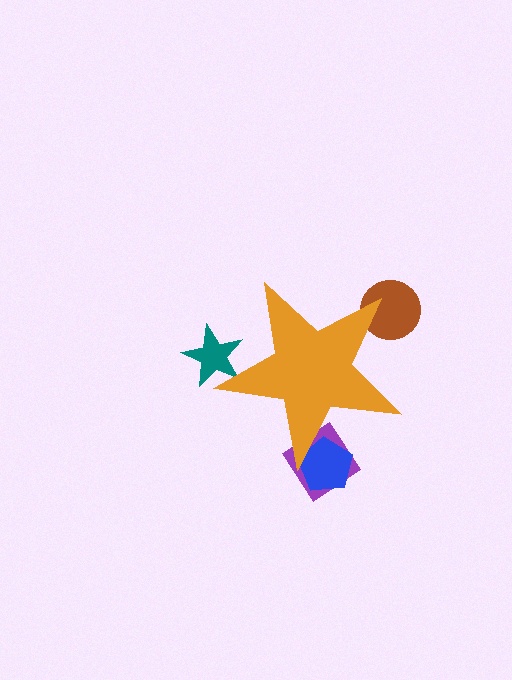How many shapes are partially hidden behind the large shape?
4 shapes are partially hidden.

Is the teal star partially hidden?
Yes, the teal star is partially hidden behind the orange star.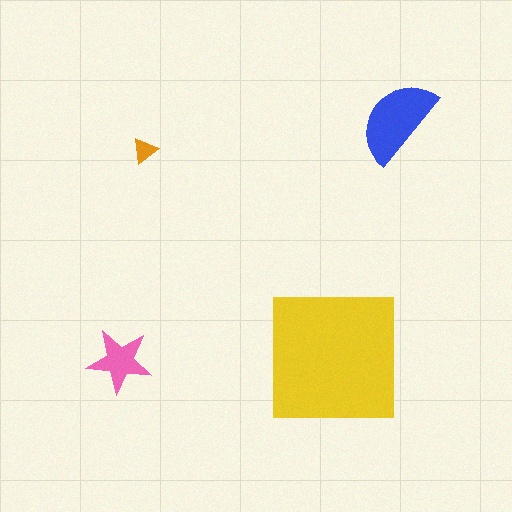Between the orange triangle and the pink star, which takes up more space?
The pink star.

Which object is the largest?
The yellow square.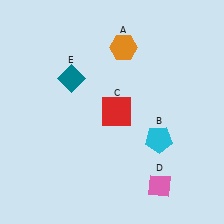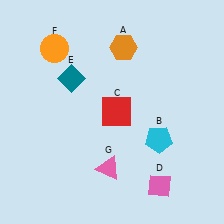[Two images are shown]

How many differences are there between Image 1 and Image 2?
There are 2 differences between the two images.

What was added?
An orange circle (F), a pink triangle (G) were added in Image 2.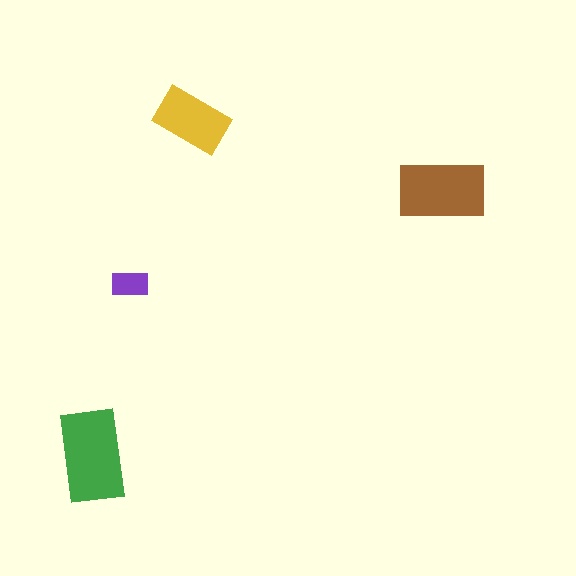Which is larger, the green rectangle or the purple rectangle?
The green one.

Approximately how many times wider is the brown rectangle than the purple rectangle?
About 2.5 times wider.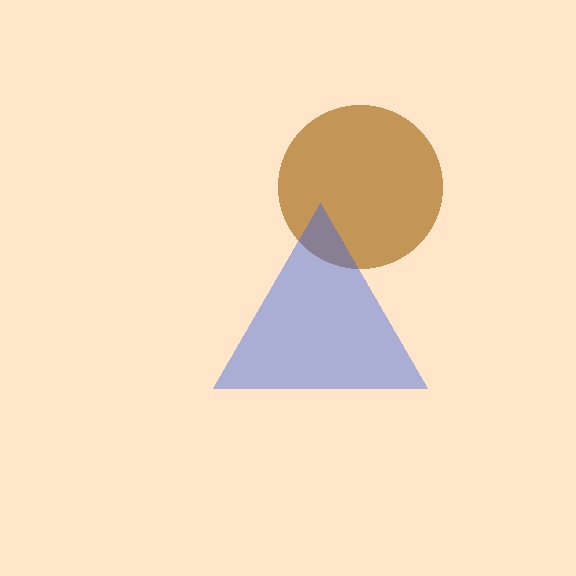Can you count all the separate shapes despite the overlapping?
Yes, there are 2 separate shapes.